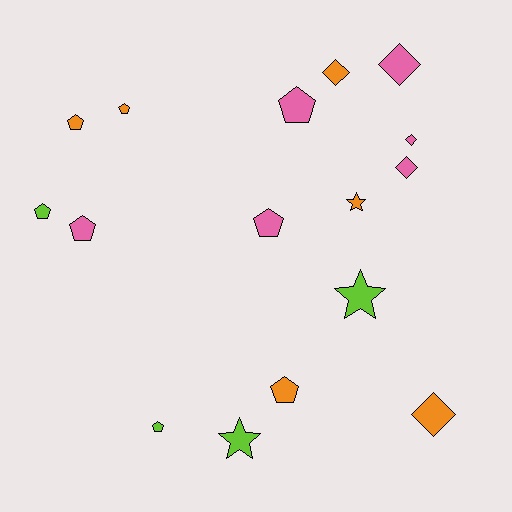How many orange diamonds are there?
There are 2 orange diamonds.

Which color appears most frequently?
Pink, with 6 objects.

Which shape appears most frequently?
Pentagon, with 8 objects.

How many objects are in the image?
There are 16 objects.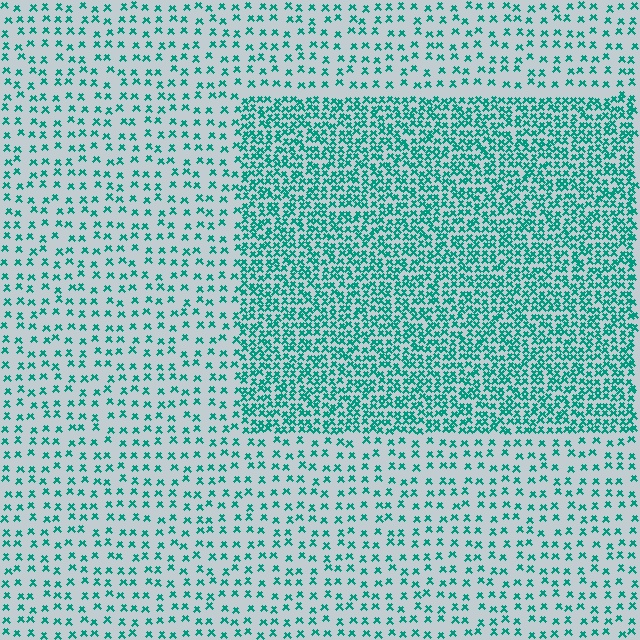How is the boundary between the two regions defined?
The boundary is defined by a change in element density (approximately 2.5x ratio). All elements are the same color, size, and shape.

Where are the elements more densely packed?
The elements are more densely packed inside the rectangle boundary.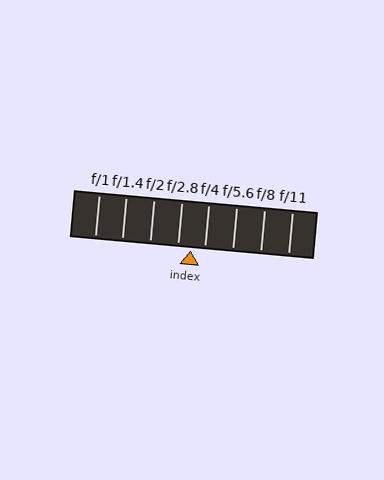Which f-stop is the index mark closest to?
The index mark is closest to f/2.8.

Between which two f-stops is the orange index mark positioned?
The index mark is between f/2.8 and f/4.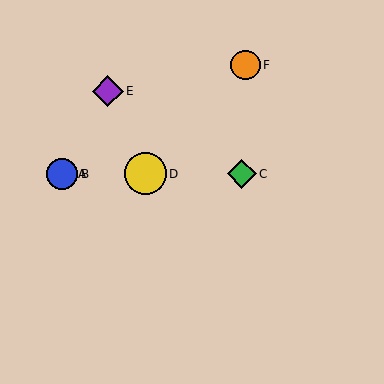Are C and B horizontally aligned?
Yes, both are at y≈174.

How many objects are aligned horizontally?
4 objects (A, B, C, D) are aligned horizontally.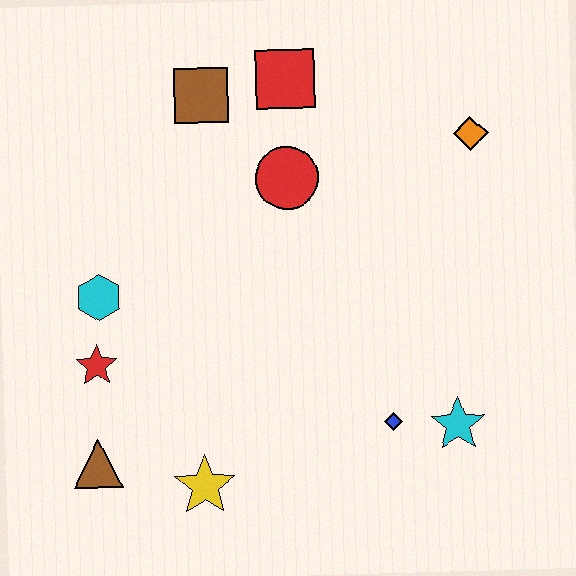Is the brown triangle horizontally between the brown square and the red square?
No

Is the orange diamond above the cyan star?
Yes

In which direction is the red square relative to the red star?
The red square is above the red star.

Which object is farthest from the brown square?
The cyan star is farthest from the brown square.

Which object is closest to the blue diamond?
The cyan star is closest to the blue diamond.